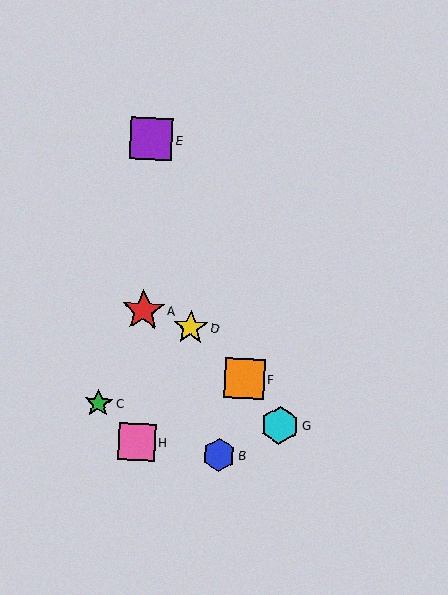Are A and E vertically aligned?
Yes, both are at x≈143.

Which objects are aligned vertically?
Objects A, E, H are aligned vertically.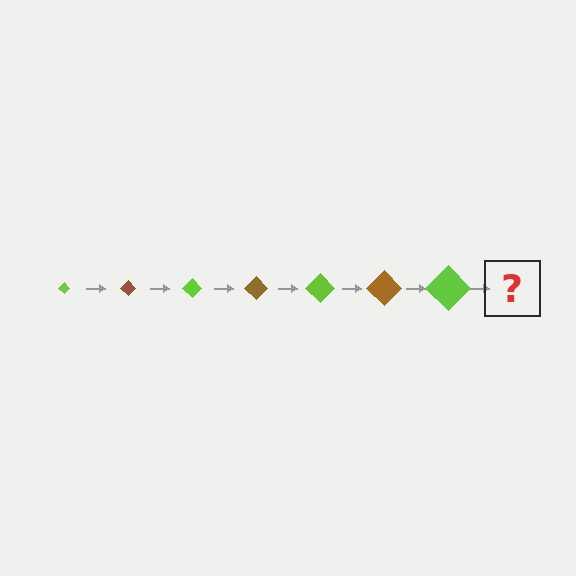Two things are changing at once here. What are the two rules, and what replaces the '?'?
The two rules are that the diamond grows larger each step and the color cycles through lime and brown. The '?' should be a brown diamond, larger than the previous one.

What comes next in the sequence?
The next element should be a brown diamond, larger than the previous one.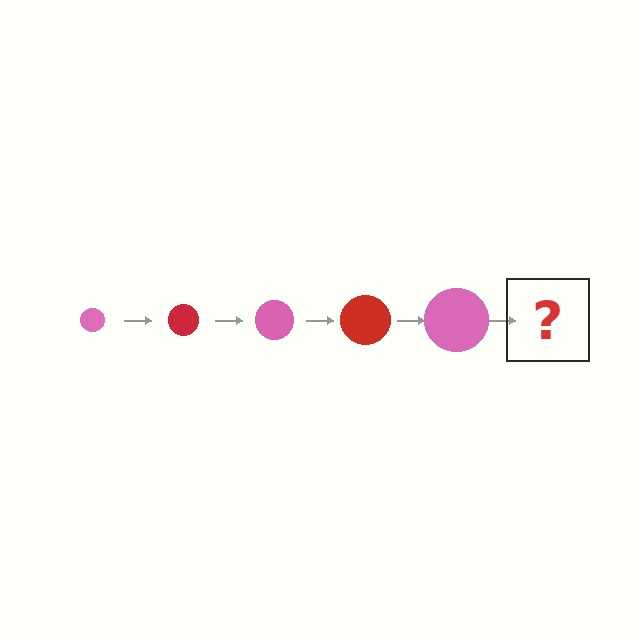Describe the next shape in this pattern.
It should be a red circle, larger than the previous one.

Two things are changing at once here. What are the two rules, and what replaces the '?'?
The two rules are that the circle grows larger each step and the color cycles through pink and red. The '?' should be a red circle, larger than the previous one.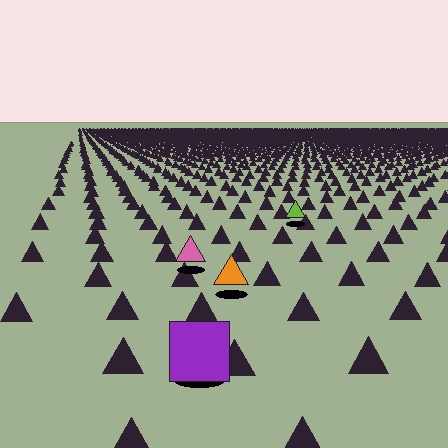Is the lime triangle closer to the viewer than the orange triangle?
No. The orange triangle is closer — you can tell from the texture gradient: the ground texture is coarser near it.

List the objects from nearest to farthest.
From nearest to farthest: the purple square, the orange triangle, the pink triangle, the lime triangle.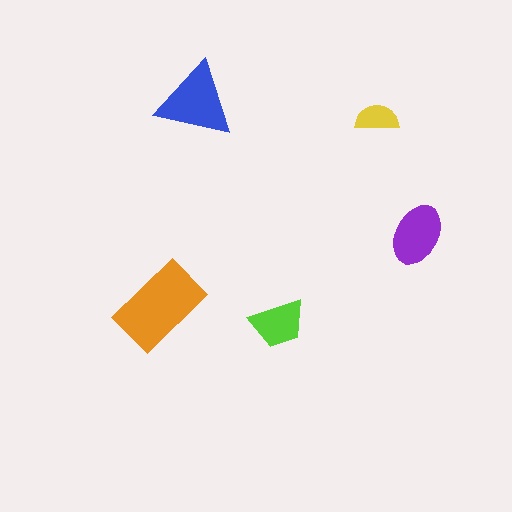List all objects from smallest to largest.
The yellow semicircle, the lime trapezoid, the purple ellipse, the blue triangle, the orange rectangle.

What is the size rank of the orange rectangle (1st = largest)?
1st.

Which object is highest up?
The blue triangle is topmost.